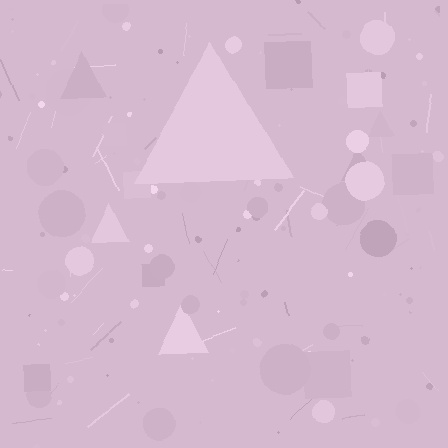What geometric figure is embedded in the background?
A triangle is embedded in the background.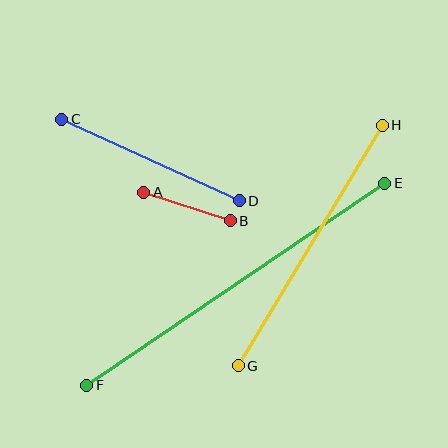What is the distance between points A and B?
The distance is approximately 91 pixels.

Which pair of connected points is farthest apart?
Points E and F are farthest apart.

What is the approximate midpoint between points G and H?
The midpoint is at approximately (310, 245) pixels.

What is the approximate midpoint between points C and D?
The midpoint is at approximately (150, 160) pixels.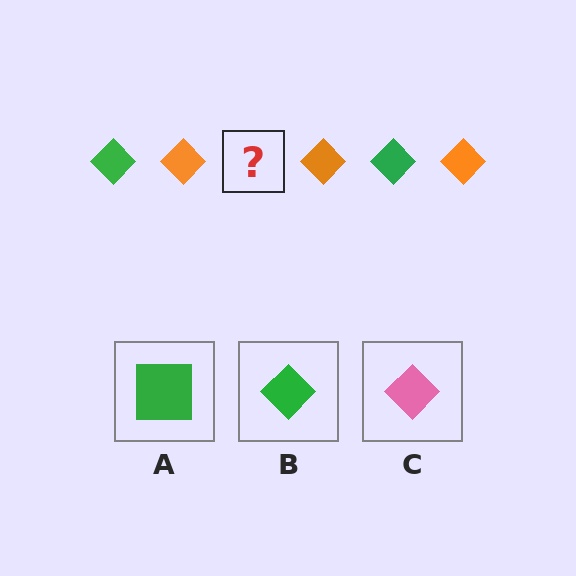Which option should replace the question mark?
Option B.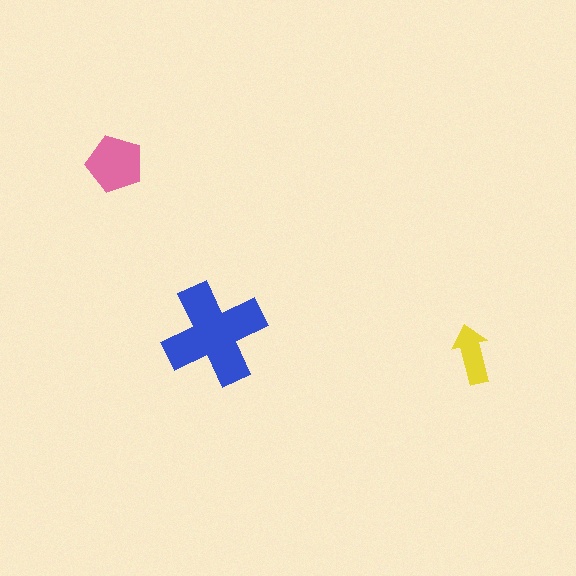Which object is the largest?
The blue cross.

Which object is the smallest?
The yellow arrow.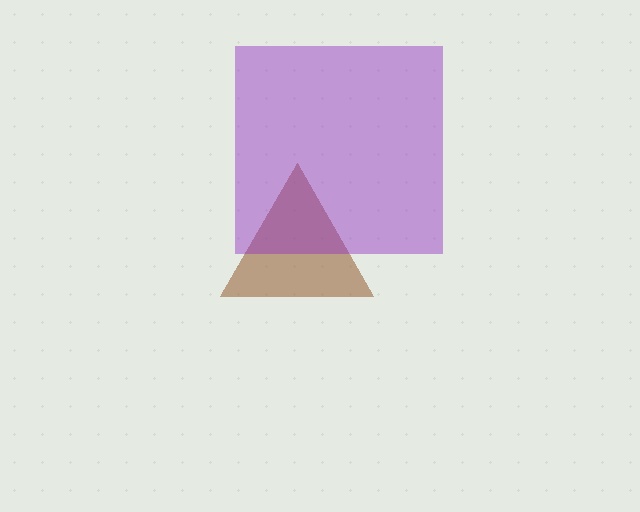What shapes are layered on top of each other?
The layered shapes are: a brown triangle, a purple square.